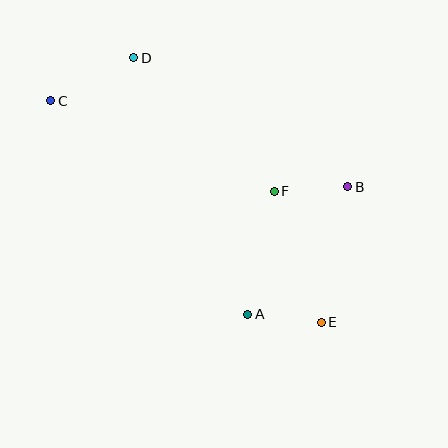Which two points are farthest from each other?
Points C and E are farthest from each other.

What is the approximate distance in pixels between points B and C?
The distance between B and C is approximately 309 pixels.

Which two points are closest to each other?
Points B and F are closest to each other.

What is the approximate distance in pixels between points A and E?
The distance between A and E is approximately 74 pixels.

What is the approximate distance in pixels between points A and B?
The distance between A and B is approximately 162 pixels.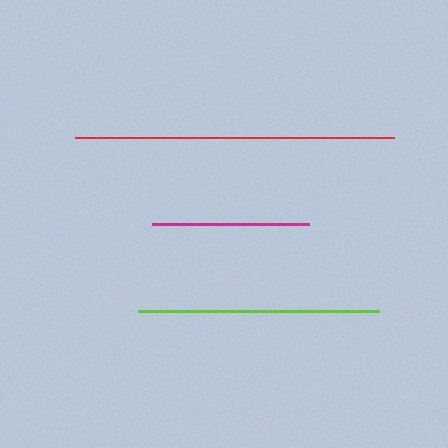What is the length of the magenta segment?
The magenta segment is approximately 157 pixels long.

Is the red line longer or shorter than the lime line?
The red line is longer than the lime line.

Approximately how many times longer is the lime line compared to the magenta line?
The lime line is approximately 1.5 times the length of the magenta line.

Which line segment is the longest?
The red line is the longest at approximately 319 pixels.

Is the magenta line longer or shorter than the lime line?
The lime line is longer than the magenta line.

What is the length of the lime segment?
The lime segment is approximately 240 pixels long.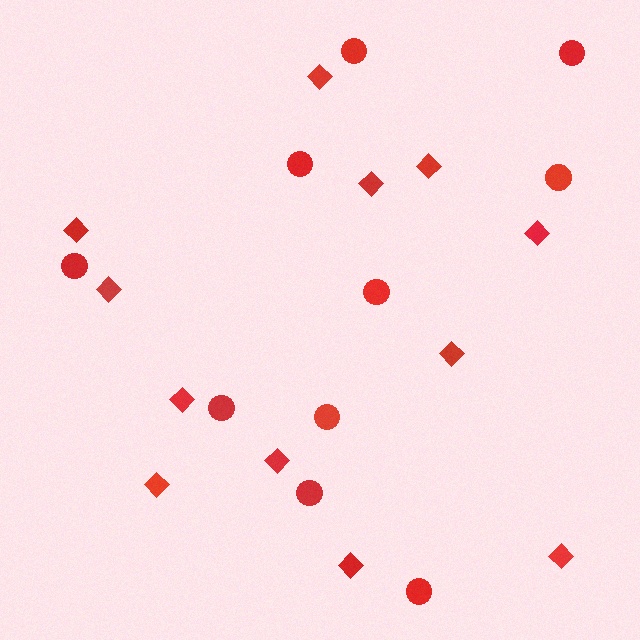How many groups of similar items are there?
There are 2 groups: one group of diamonds (12) and one group of circles (10).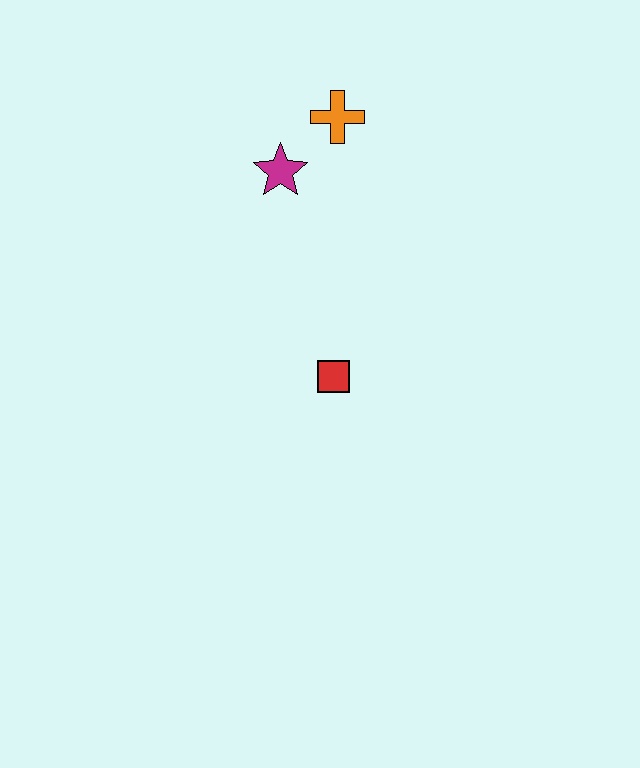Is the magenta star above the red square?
Yes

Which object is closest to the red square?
The magenta star is closest to the red square.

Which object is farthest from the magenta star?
The red square is farthest from the magenta star.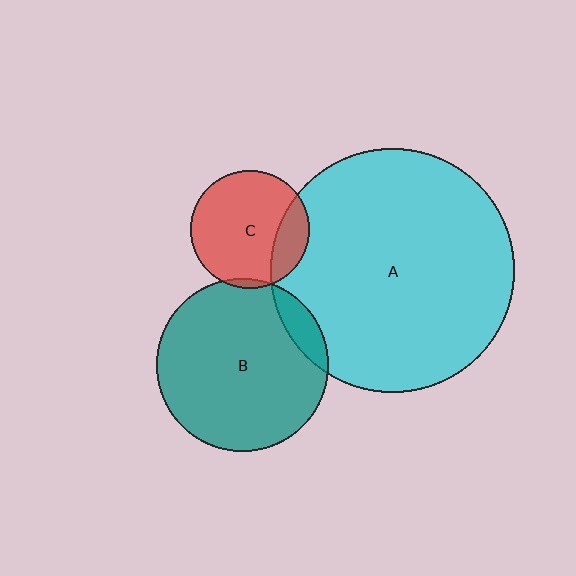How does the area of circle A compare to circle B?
Approximately 2.0 times.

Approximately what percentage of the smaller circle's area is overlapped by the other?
Approximately 20%.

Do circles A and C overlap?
Yes.